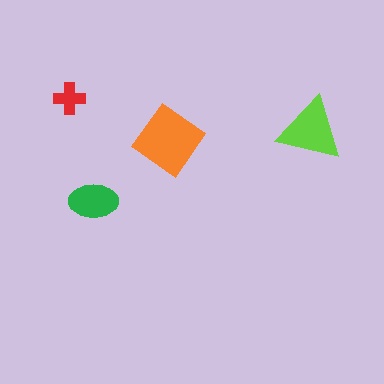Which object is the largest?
The orange diamond.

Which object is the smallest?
The red cross.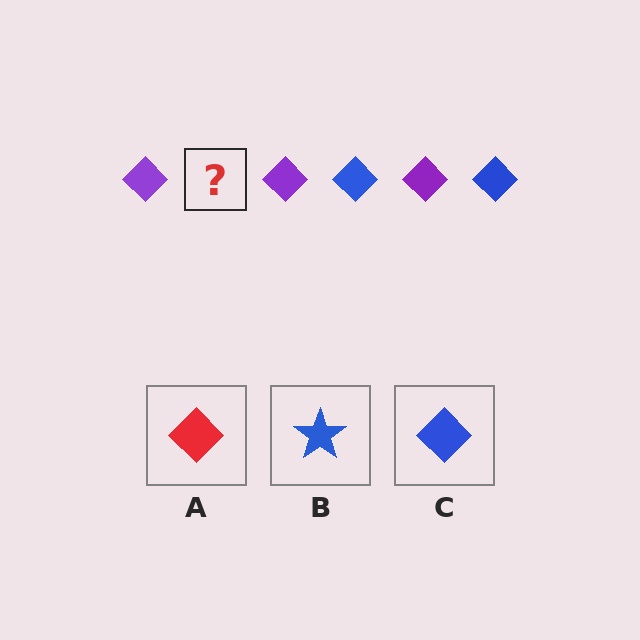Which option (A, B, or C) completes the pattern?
C.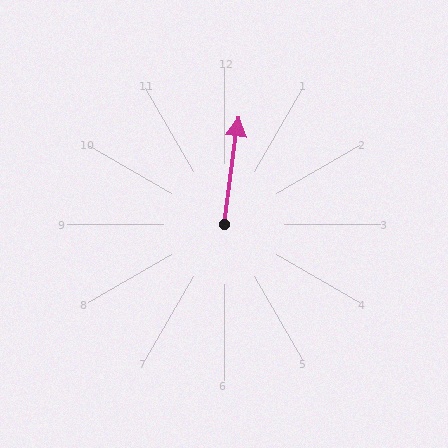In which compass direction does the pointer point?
North.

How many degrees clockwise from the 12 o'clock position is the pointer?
Approximately 8 degrees.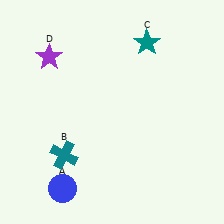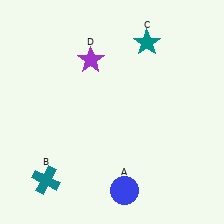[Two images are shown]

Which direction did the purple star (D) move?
The purple star (D) moved right.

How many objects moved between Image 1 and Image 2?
3 objects moved between the two images.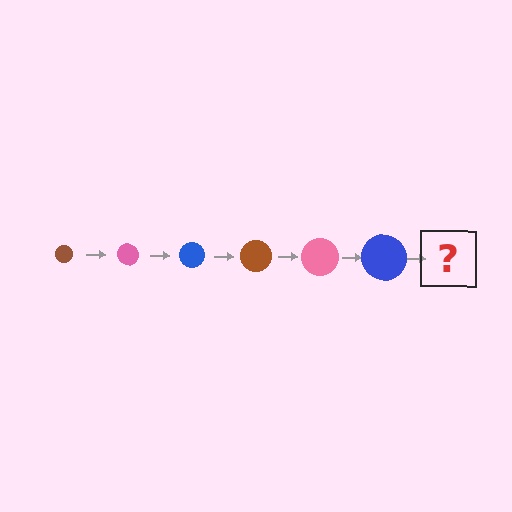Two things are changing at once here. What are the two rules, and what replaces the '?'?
The two rules are that the circle grows larger each step and the color cycles through brown, pink, and blue. The '?' should be a brown circle, larger than the previous one.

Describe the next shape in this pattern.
It should be a brown circle, larger than the previous one.